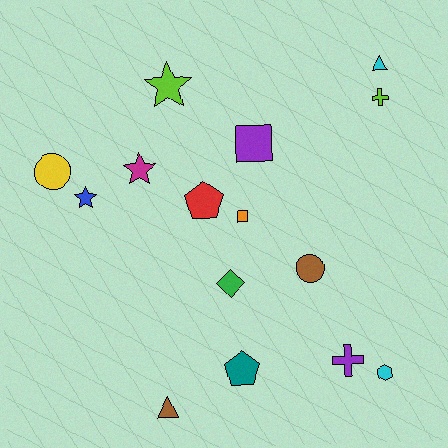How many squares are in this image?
There are 2 squares.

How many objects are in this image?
There are 15 objects.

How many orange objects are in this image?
There is 1 orange object.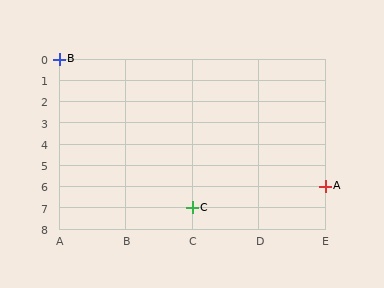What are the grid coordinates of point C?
Point C is at grid coordinates (C, 7).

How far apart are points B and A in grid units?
Points B and A are 4 columns and 6 rows apart (about 7.2 grid units diagonally).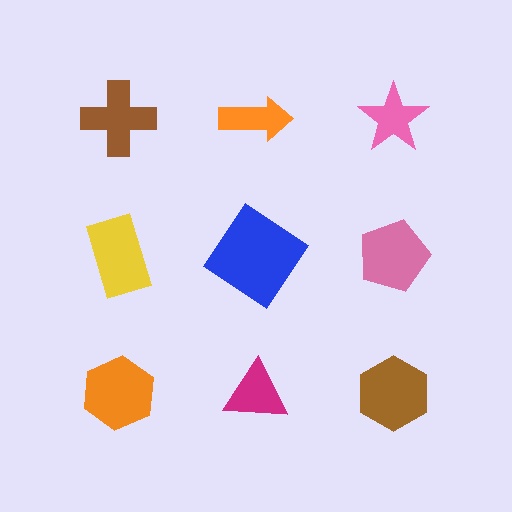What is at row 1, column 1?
A brown cross.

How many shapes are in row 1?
3 shapes.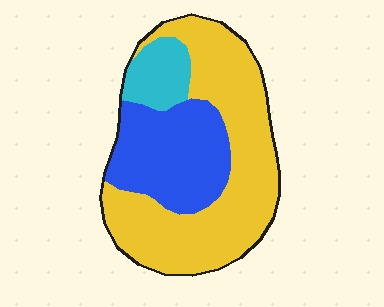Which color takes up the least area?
Cyan, at roughly 10%.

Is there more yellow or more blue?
Yellow.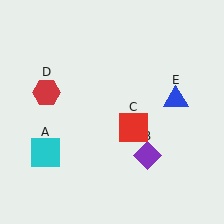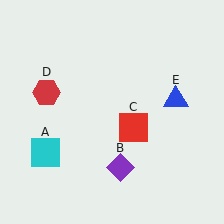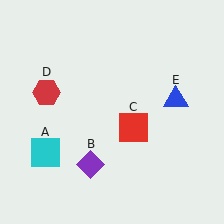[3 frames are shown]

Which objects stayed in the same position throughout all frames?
Cyan square (object A) and red square (object C) and red hexagon (object D) and blue triangle (object E) remained stationary.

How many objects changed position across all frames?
1 object changed position: purple diamond (object B).